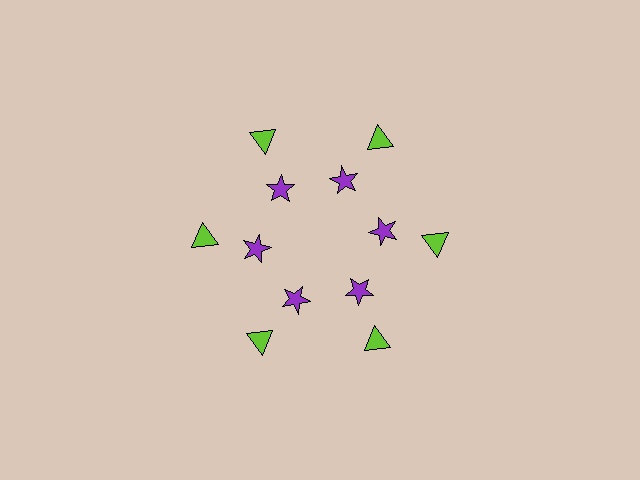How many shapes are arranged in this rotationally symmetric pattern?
There are 12 shapes, arranged in 6 groups of 2.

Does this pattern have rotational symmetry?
Yes, this pattern has 6-fold rotational symmetry. It looks the same after rotating 60 degrees around the center.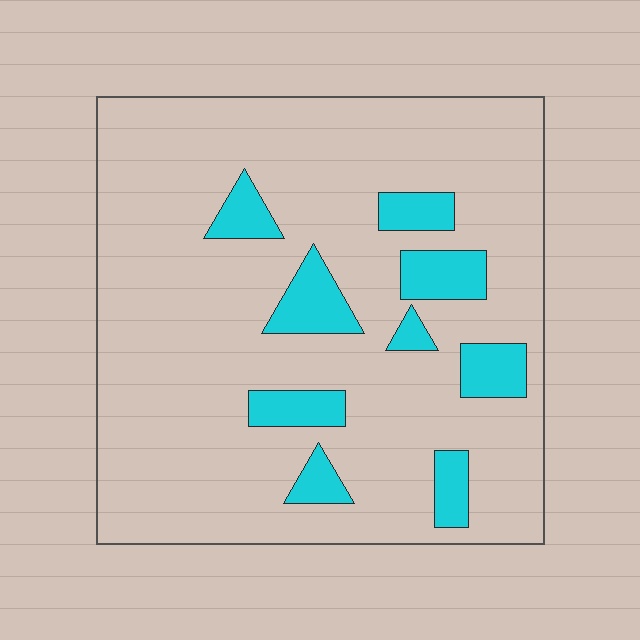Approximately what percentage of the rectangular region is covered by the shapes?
Approximately 15%.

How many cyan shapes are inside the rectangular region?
9.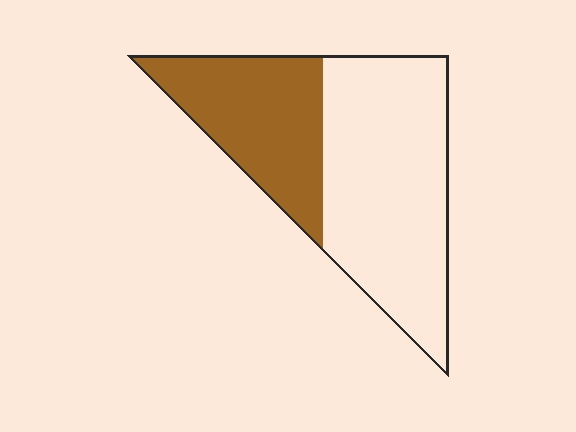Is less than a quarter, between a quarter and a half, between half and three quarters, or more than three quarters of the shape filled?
Between a quarter and a half.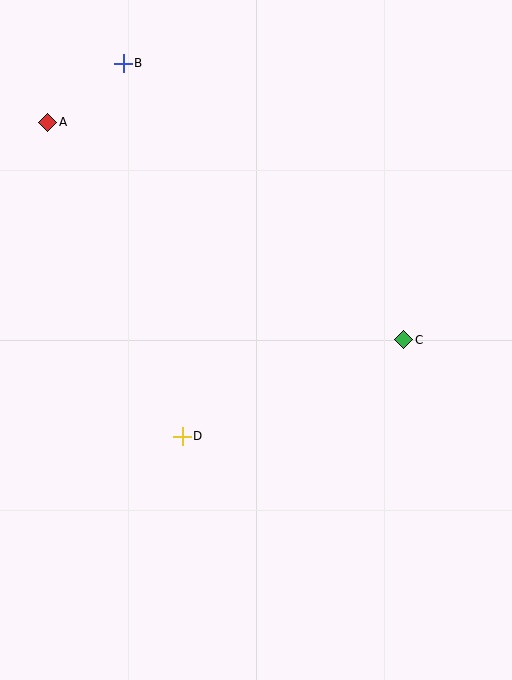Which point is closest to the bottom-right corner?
Point C is closest to the bottom-right corner.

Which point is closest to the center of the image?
Point D at (182, 436) is closest to the center.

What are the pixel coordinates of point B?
Point B is at (123, 63).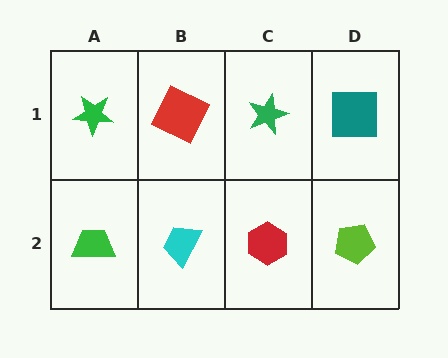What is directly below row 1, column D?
A lime pentagon.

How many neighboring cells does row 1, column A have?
2.